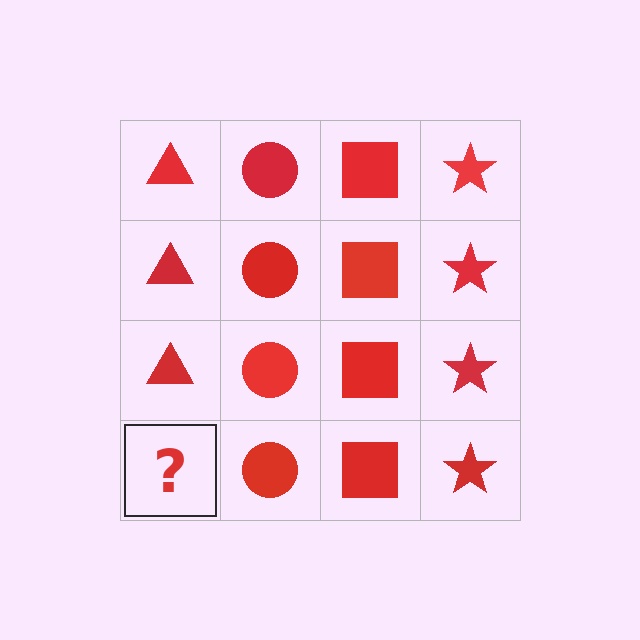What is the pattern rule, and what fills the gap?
The rule is that each column has a consistent shape. The gap should be filled with a red triangle.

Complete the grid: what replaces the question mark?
The question mark should be replaced with a red triangle.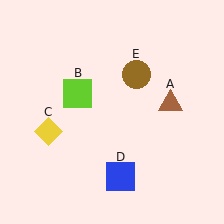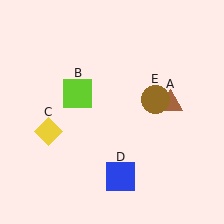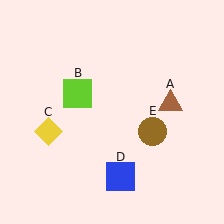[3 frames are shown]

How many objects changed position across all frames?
1 object changed position: brown circle (object E).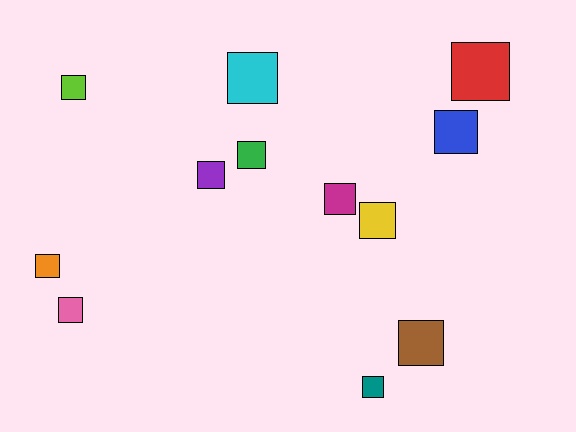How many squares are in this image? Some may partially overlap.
There are 12 squares.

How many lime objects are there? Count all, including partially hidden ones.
There is 1 lime object.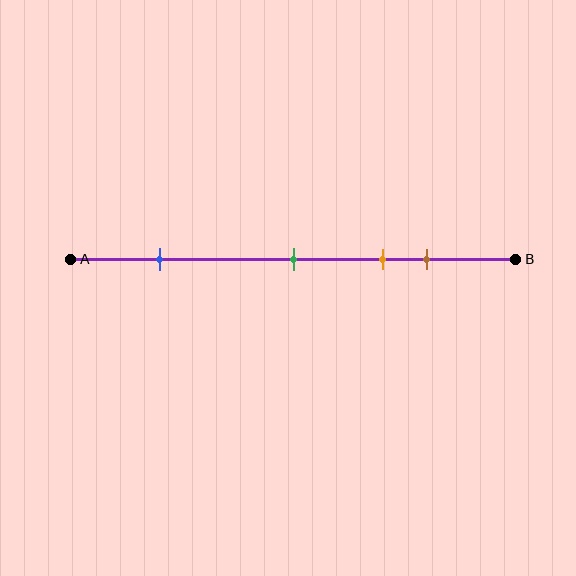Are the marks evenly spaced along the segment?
No, the marks are not evenly spaced.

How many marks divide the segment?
There are 4 marks dividing the segment.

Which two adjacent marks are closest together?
The orange and brown marks are the closest adjacent pair.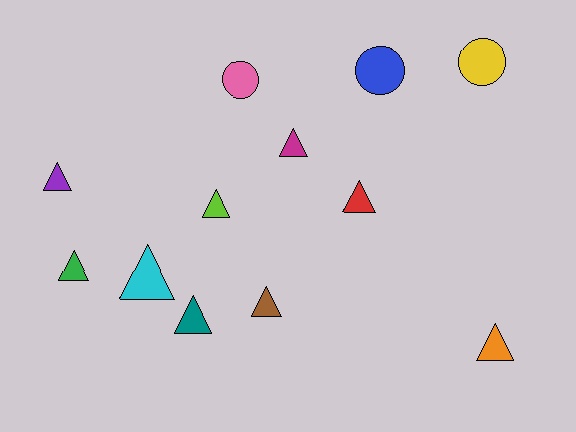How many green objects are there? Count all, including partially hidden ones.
There is 1 green object.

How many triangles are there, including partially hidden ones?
There are 9 triangles.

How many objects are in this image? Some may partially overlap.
There are 12 objects.